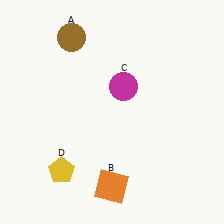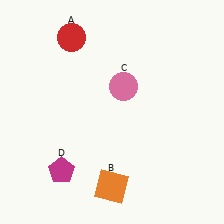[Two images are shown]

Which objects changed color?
A changed from brown to red. C changed from magenta to pink. D changed from yellow to magenta.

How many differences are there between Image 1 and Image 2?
There are 3 differences between the two images.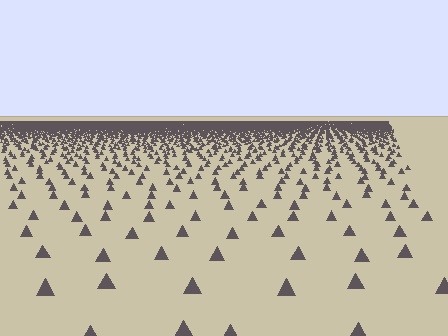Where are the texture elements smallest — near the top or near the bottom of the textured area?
Near the top.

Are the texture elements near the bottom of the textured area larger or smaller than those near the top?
Larger. Near the bottom, elements are closer to the viewer and appear at a bigger on-screen size.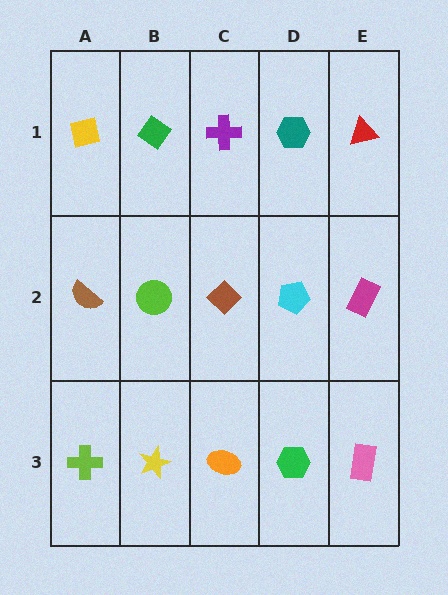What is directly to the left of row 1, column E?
A teal hexagon.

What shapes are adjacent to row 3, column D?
A cyan pentagon (row 2, column D), an orange ellipse (row 3, column C), a pink rectangle (row 3, column E).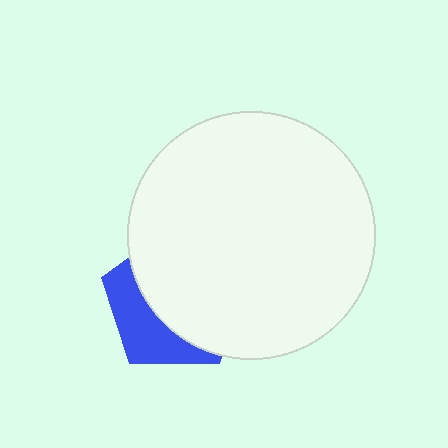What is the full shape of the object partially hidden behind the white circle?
The partially hidden object is a blue pentagon.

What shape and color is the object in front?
The object in front is a white circle.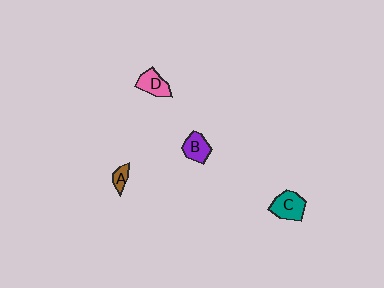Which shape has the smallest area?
Shape A (brown).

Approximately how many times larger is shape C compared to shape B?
Approximately 1.2 times.